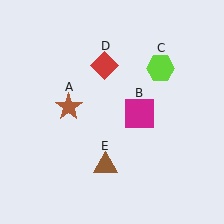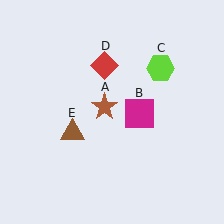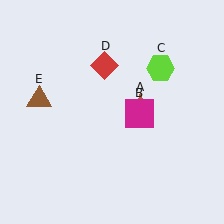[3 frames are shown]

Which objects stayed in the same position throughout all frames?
Magenta square (object B) and lime hexagon (object C) and red diamond (object D) remained stationary.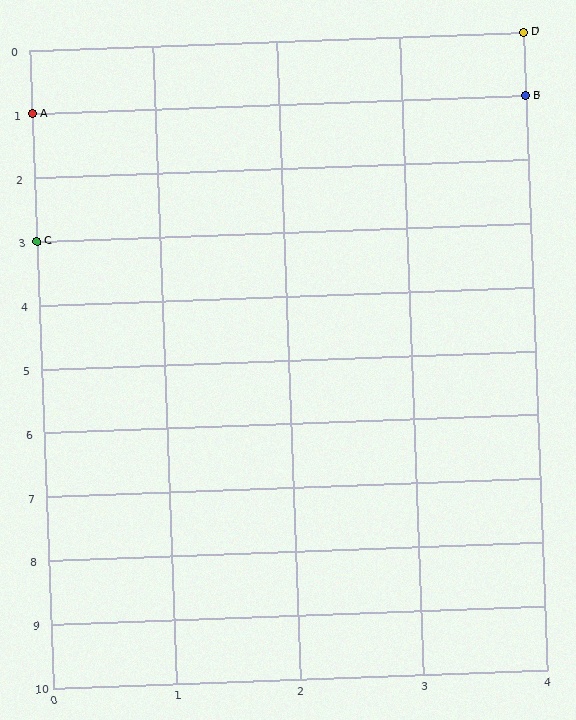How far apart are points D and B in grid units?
Points D and B are 1 row apart.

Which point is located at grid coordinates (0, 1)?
Point A is at (0, 1).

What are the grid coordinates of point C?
Point C is at grid coordinates (0, 3).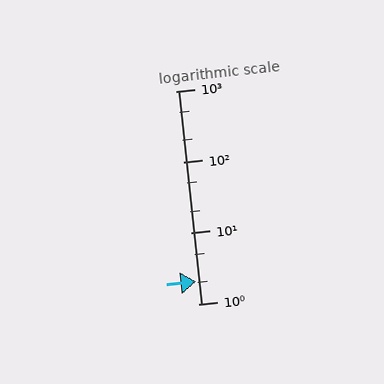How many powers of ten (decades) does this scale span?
The scale spans 3 decades, from 1 to 1000.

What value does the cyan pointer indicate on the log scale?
The pointer indicates approximately 2.1.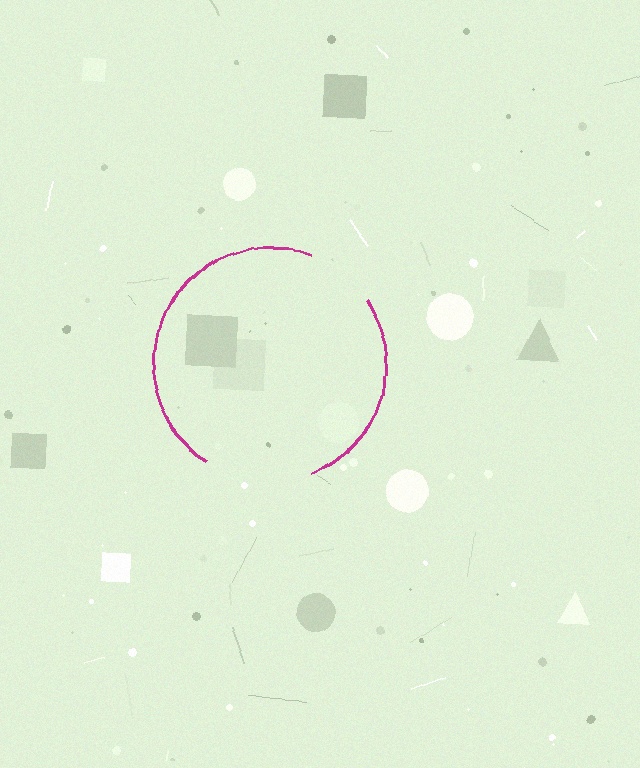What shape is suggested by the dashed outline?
The dashed outline suggests a circle.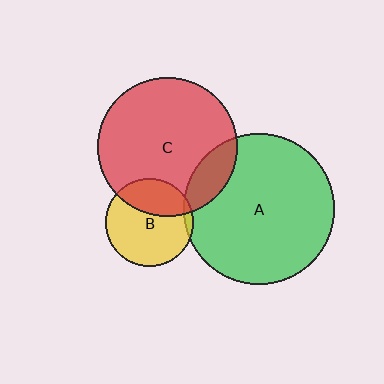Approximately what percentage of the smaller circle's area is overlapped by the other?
Approximately 5%.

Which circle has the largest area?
Circle A (green).